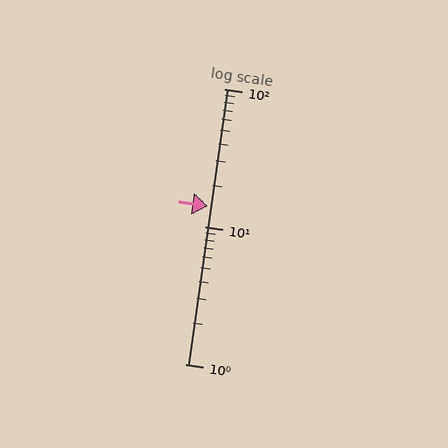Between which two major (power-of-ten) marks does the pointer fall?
The pointer is between 10 and 100.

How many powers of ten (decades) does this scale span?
The scale spans 2 decades, from 1 to 100.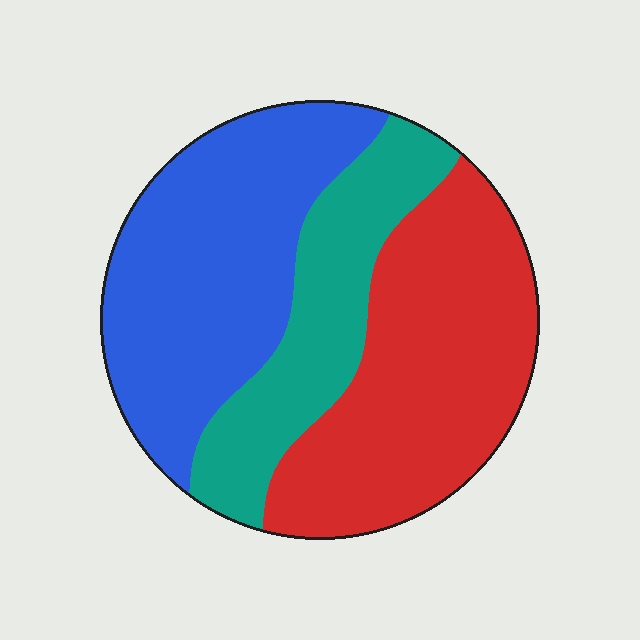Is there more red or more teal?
Red.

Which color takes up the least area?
Teal, at roughly 25%.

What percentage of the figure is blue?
Blue covers roughly 40% of the figure.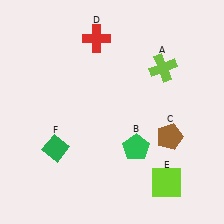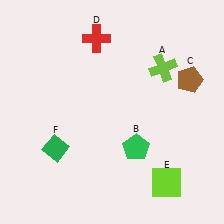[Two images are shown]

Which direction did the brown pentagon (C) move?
The brown pentagon (C) moved up.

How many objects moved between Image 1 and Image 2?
1 object moved between the two images.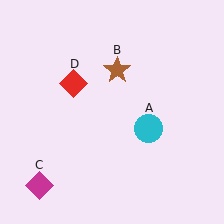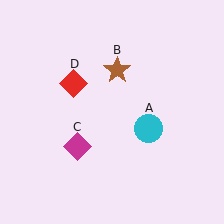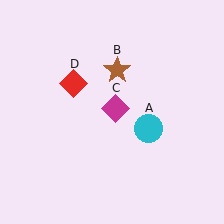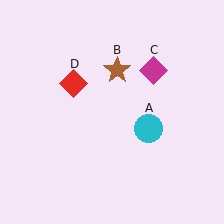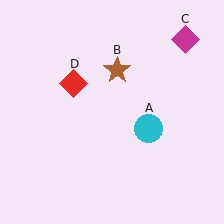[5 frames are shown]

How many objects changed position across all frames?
1 object changed position: magenta diamond (object C).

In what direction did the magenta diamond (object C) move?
The magenta diamond (object C) moved up and to the right.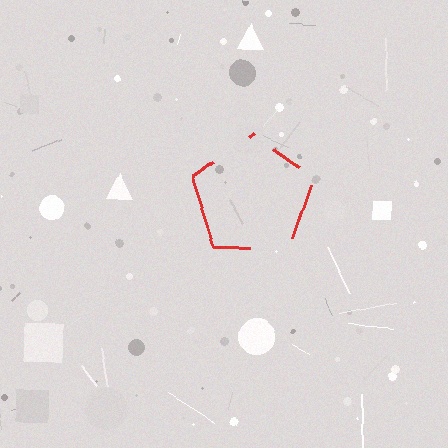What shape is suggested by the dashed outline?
The dashed outline suggests a pentagon.